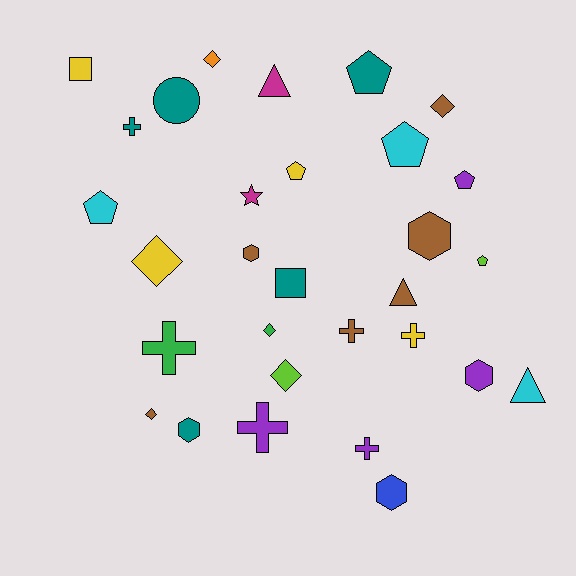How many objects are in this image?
There are 30 objects.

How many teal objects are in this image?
There are 5 teal objects.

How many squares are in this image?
There are 2 squares.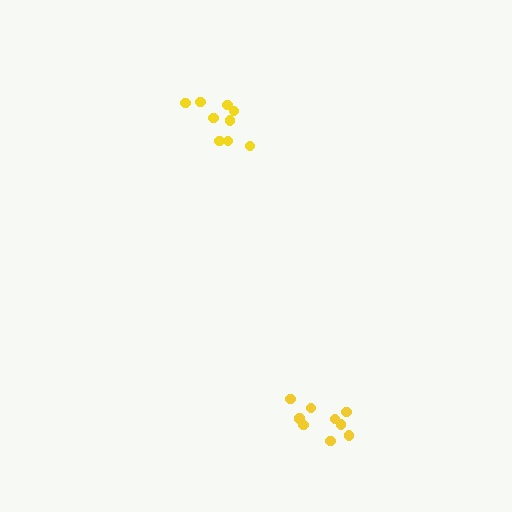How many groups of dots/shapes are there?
There are 2 groups.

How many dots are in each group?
Group 1: 9 dots, Group 2: 9 dots (18 total).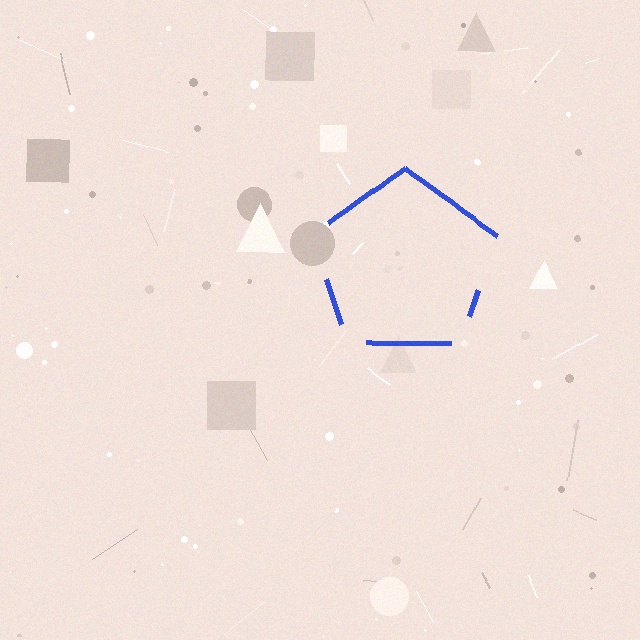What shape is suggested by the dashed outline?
The dashed outline suggests a pentagon.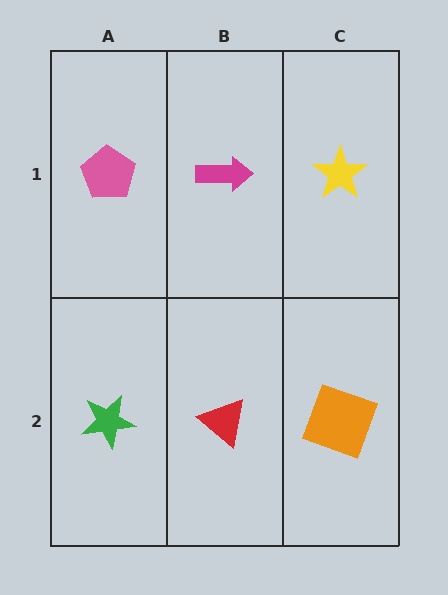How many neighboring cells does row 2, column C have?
2.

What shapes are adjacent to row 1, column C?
An orange square (row 2, column C), a magenta arrow (row 1, column B).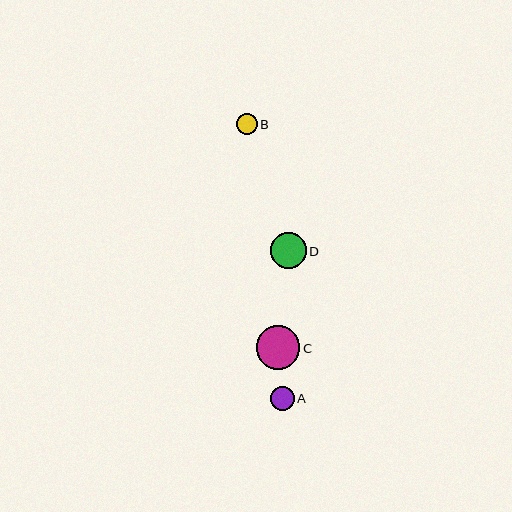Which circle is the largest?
Circle C is the largest with a size of approximately 44 pixels.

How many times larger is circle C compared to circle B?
Circle C is approximately 2.1 times the size of circle B.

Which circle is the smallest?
Circle B is the smallest with a size of approximately 20 pixels.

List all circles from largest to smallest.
From largest to smallest: C, D, A, B.